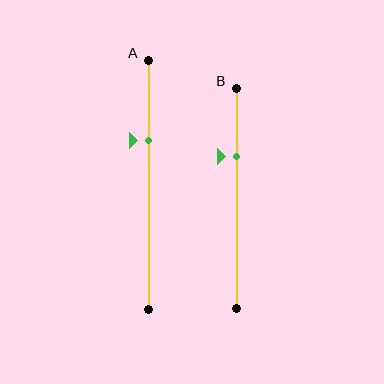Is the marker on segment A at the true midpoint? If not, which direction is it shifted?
No, the marker on segment A is shifted upward by about 18% of the segment length.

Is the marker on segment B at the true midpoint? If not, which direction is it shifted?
No, the marker on segment B is shifted upward by about 19% of the segment length.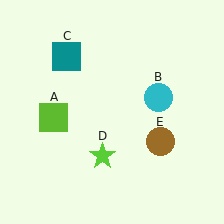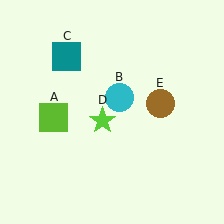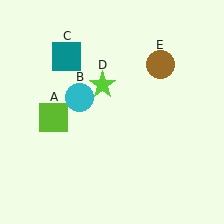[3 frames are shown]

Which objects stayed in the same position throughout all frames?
Lime square (object A) and teal square (object C) remained stationary.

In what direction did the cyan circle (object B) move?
The cyan circle (object B) moved left.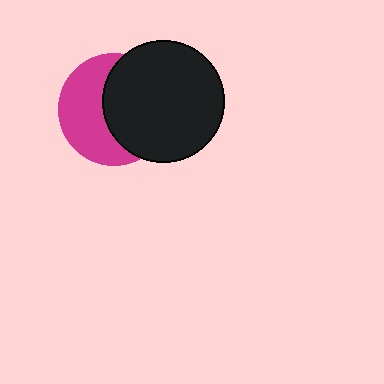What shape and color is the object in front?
The object in front is a black circle.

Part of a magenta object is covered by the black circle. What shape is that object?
It is a circle.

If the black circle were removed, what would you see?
You would see the complete magenta circle.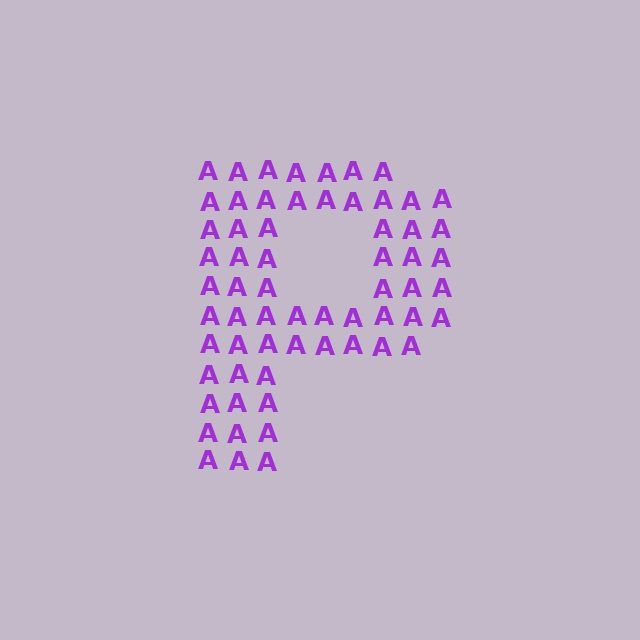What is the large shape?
The large shape is the letter P.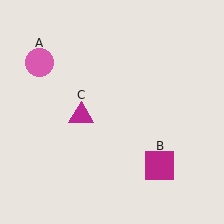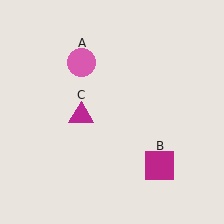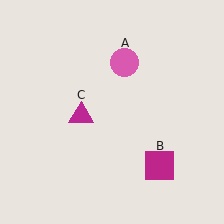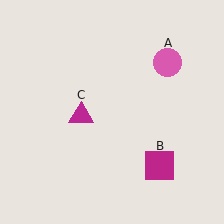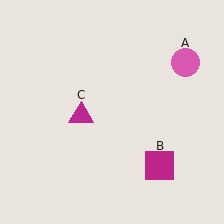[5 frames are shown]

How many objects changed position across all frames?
1 object changed position: pink circle (object A).